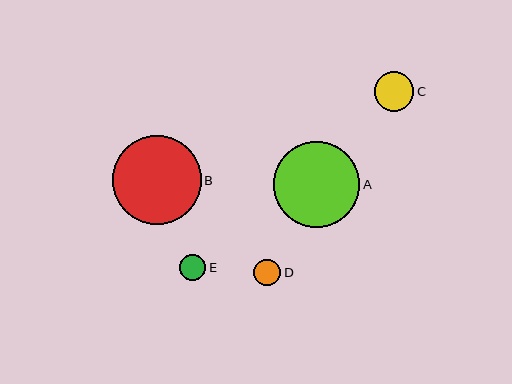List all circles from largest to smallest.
From largest to smallest: B, A, C, D, E.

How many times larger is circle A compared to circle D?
Circle A is approximately 3.2 times the size of circle D.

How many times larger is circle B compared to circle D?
Circle B is approximately 3.3 times the size of circle D.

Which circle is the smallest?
Circle E is the smallest with a size of approximately 26 pixels.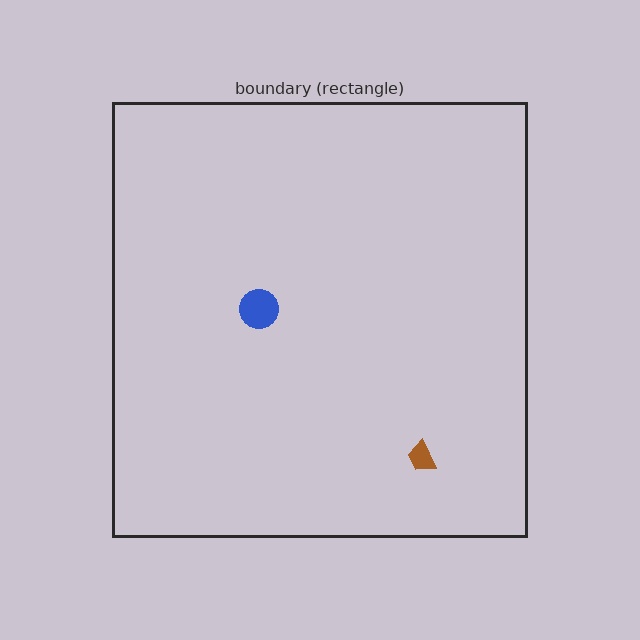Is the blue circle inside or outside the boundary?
Inside.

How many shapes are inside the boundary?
2 inside, 0 outside.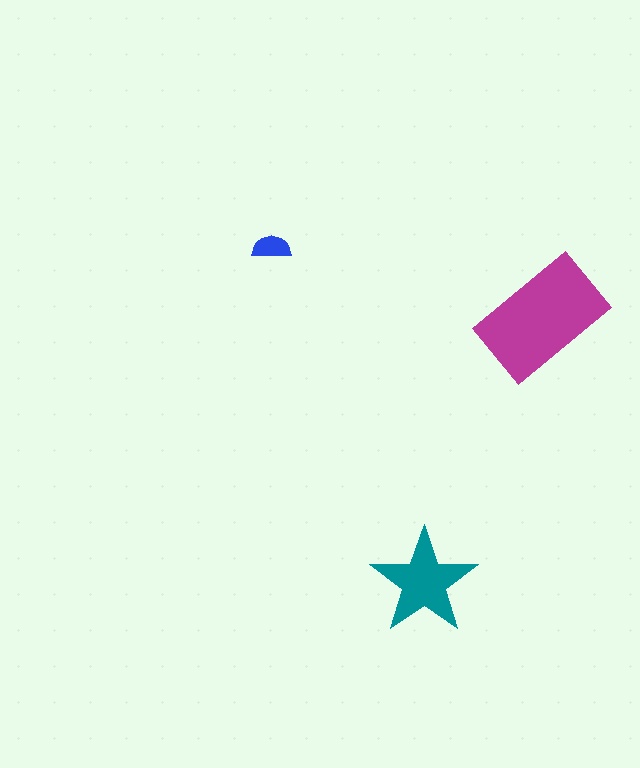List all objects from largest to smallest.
The magenta rectangle, the teal star, the blue semicircle.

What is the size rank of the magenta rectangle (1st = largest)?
1st.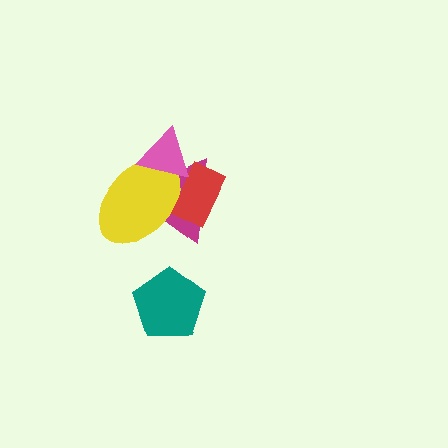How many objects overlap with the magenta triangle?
3 objects overlap with the magenta triangle.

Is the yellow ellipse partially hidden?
Yes, it is partially covered by another shape.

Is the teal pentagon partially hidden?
No, no other shape covers it.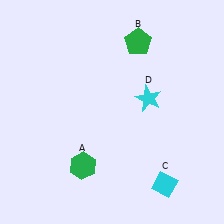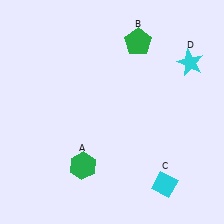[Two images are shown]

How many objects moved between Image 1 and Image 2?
1 object moved between the two images.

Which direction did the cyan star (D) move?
The cyan star (D) moved right.